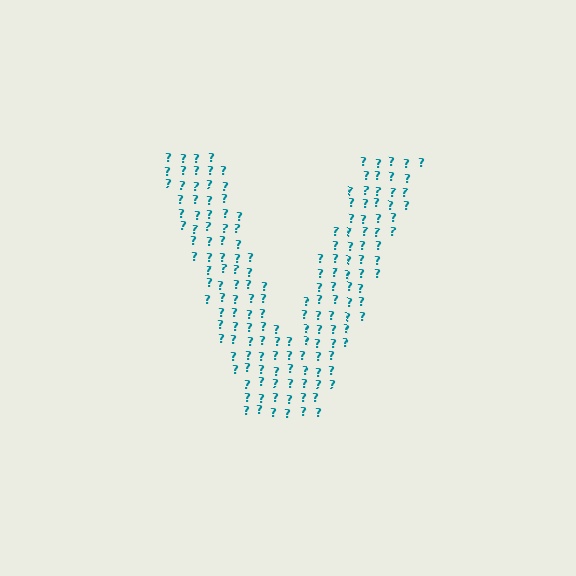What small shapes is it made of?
It is made of small question marks.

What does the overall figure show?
The overall figure shows the letter V.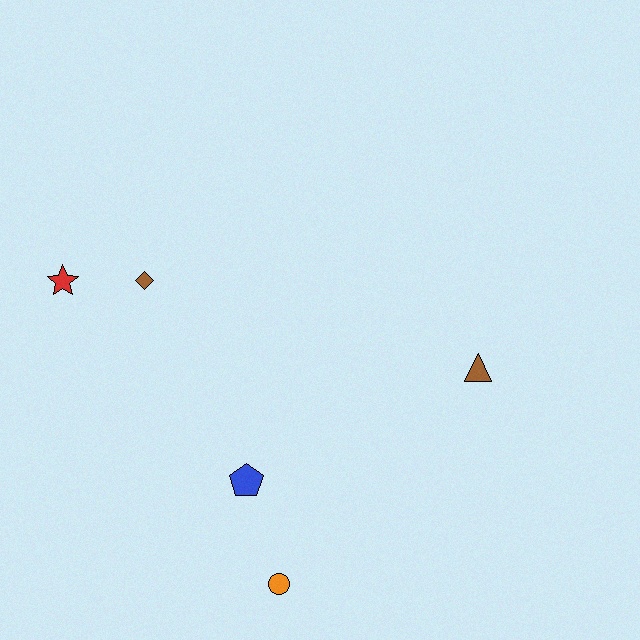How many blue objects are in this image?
There is 1 blue object.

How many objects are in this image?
There are 5 objects.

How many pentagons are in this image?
There is 1 pentagon.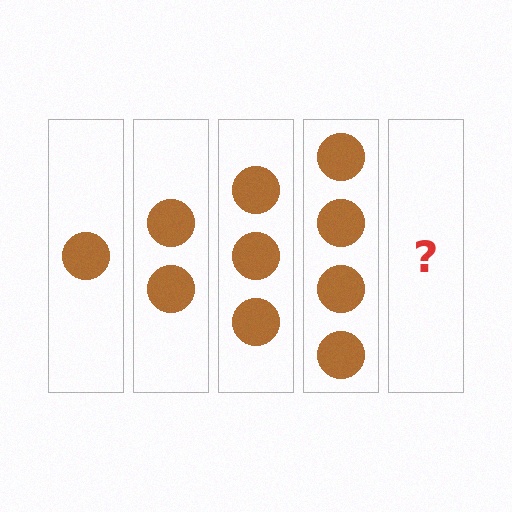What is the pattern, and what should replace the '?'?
The pattern is that each step adds one more circle. The '?' should be 5 circles.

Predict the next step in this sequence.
The next step is 5 circles.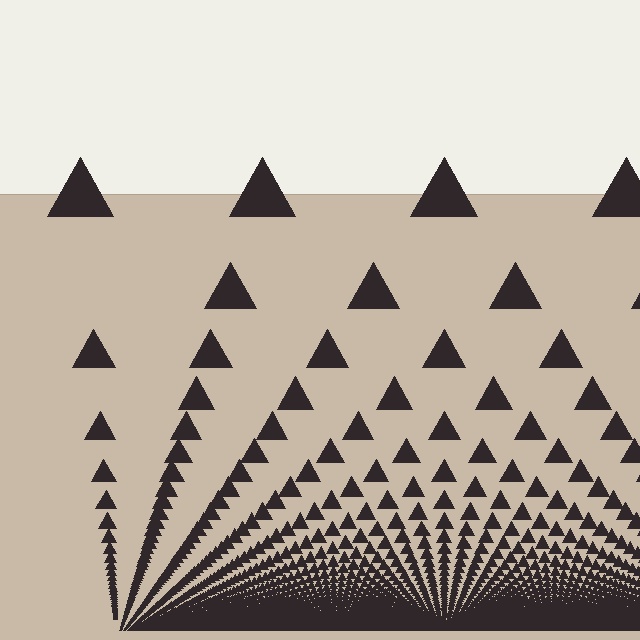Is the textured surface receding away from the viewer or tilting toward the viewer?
The surface appears to tilt toward the viewer. Texture elements get larger and sparser toward the top.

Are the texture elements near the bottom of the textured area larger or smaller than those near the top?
Smaller. The gradient is inverted — elements near the bottom are smaller and denser.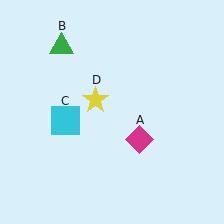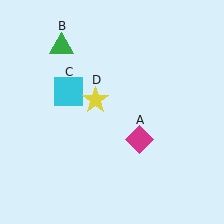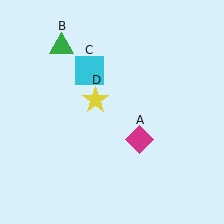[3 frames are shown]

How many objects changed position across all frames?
1 object changed position: cyan square (object C).